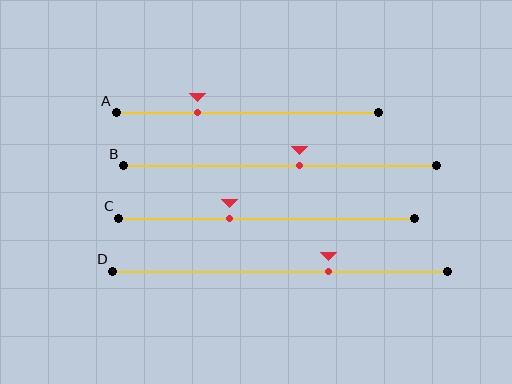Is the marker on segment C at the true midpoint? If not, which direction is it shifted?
No, the marker on segment C is shifted to the left by about 13% of the segment length.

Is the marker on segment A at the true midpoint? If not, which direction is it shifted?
No, the marker on segment A is shifted to the left by about 19% of the segment length.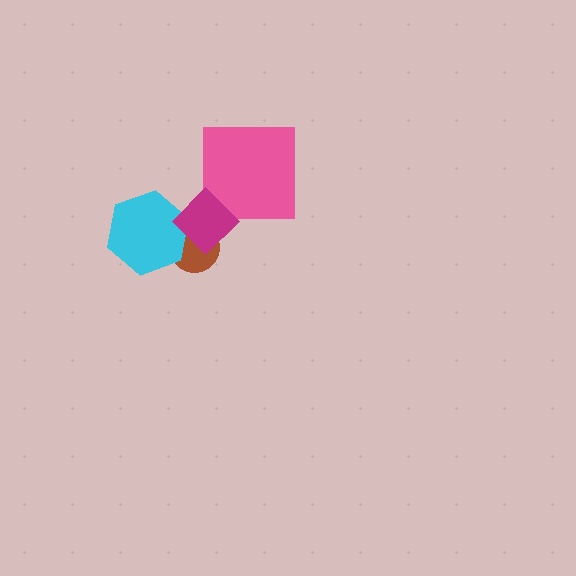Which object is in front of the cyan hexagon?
The magenta diamond is in front of the cyan hexagon.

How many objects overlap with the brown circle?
2 objects overlap with the brown circle.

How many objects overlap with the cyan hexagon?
2 objects overlap with the cyan hexagon.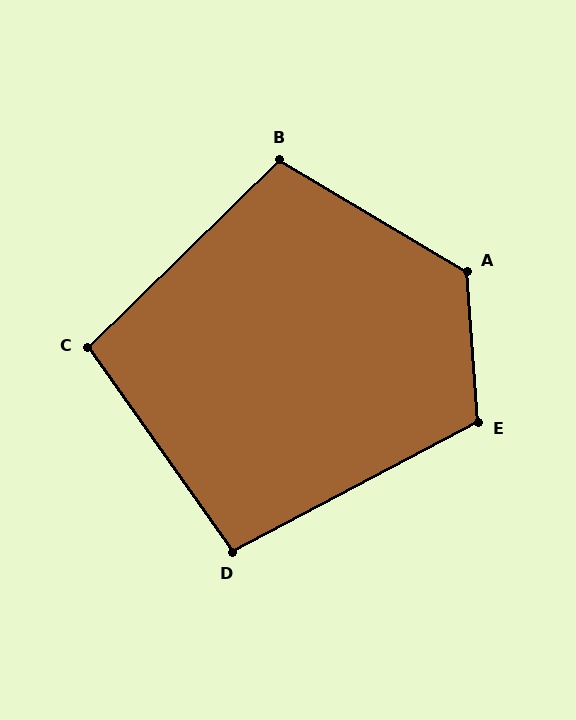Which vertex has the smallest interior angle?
D, at approximately 97 degrees.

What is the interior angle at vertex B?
Approximately 105 degrees (obtuse).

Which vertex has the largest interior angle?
A, at approximately 125 degrees.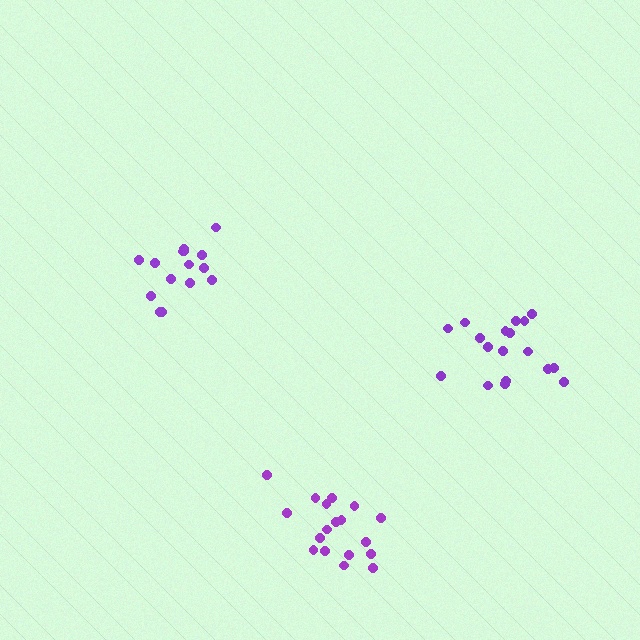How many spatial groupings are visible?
There are 3 spatial groupings.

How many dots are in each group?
Group 1: 18 dots, Group 2: 18 dots, Group 3: 16 dots (52 total).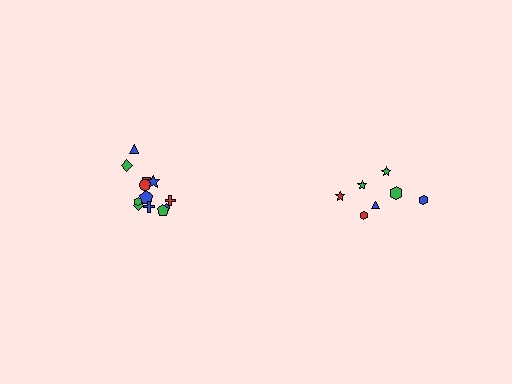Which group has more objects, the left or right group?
The left group.